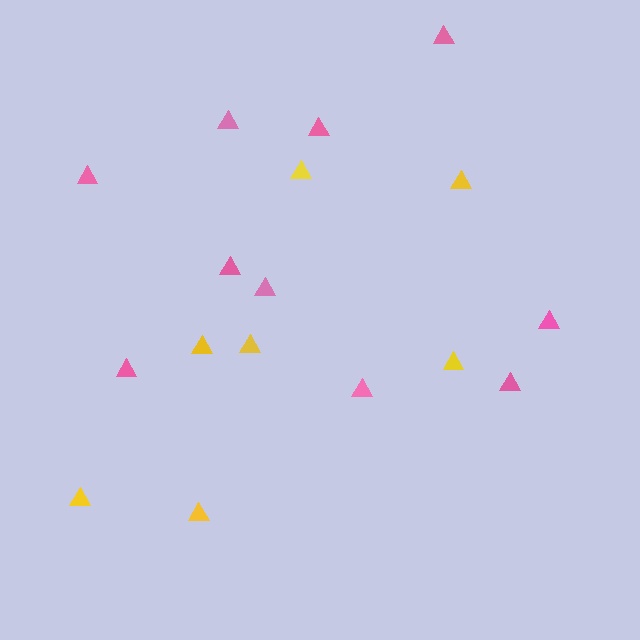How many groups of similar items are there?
There are 2 groups: one group of pink triangles (10) and one group of yellow triangles (7).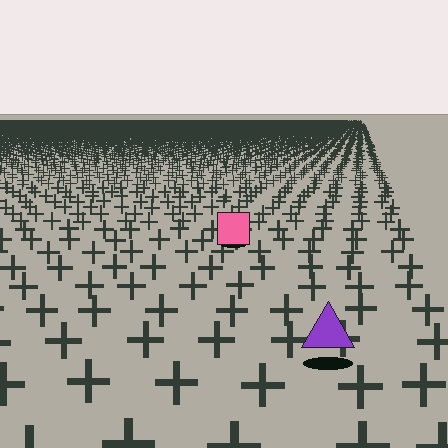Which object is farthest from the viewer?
The pink square is farthest from the viewer. It appears smaller and the ground texture around it is denser.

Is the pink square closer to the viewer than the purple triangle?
No. The purple triangle is closer — you can tell from the texture gradient: the ground texture is coarser near it.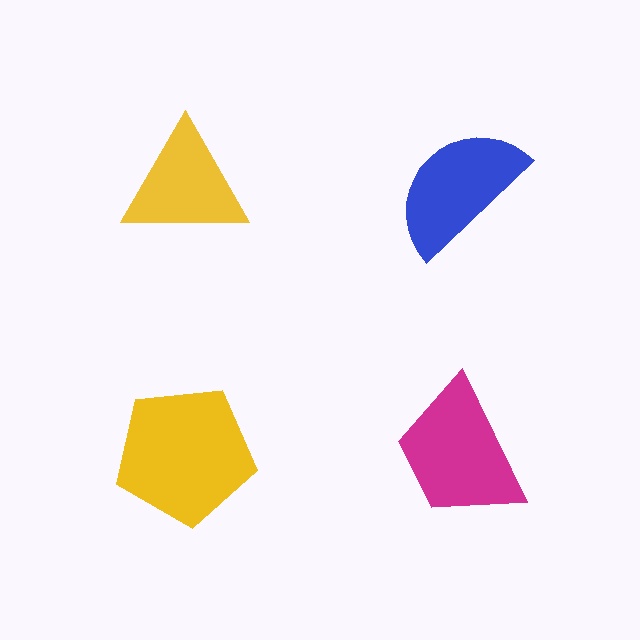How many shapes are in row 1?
2 shapes.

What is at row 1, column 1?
A yellow triangle.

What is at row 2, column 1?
A yellow pentagon.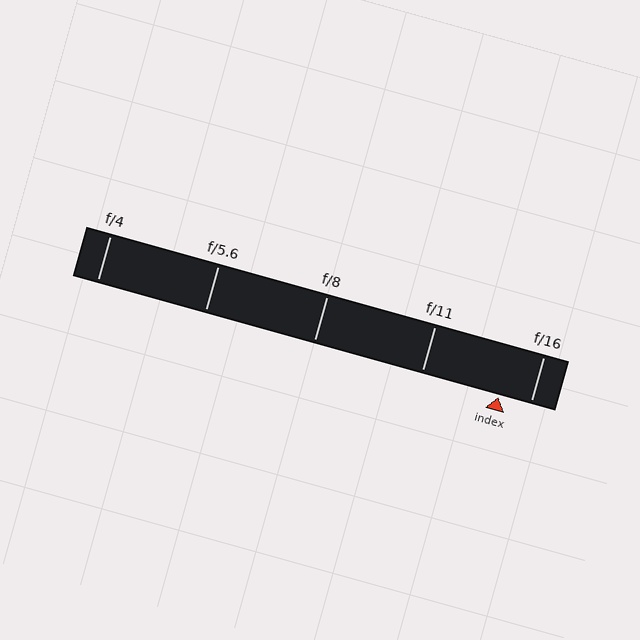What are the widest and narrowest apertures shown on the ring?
The widest aperture shown is f/4 and the narrowest is f/16.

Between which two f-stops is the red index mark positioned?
The index mark is between f/11 and f/16.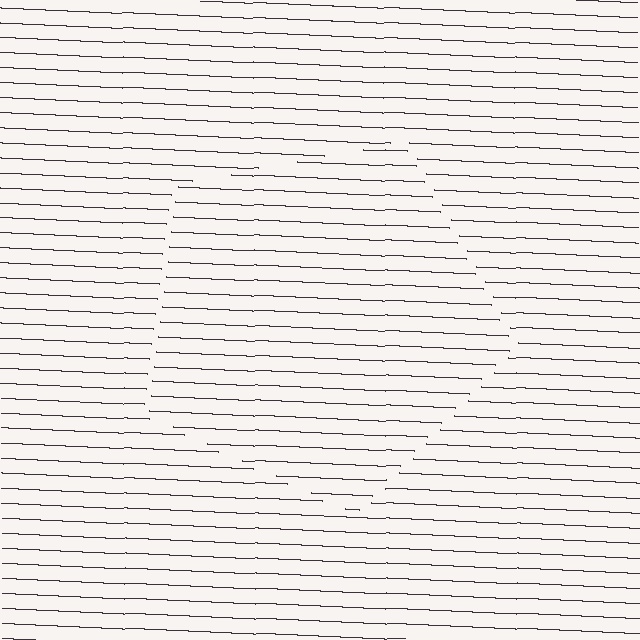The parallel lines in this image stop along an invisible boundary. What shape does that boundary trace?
An illusory pentagon. The interior of the shape contains the same grating, shifted by half a period — the contour is defined by the phase discontinuity where line-ends from the inner and outer gratings abut.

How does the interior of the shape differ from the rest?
The interior of the shape contains the same grating, shifted by half a period — the contour is defined by the phase discontinuity where line-ends from the inner and outer gratings abut.